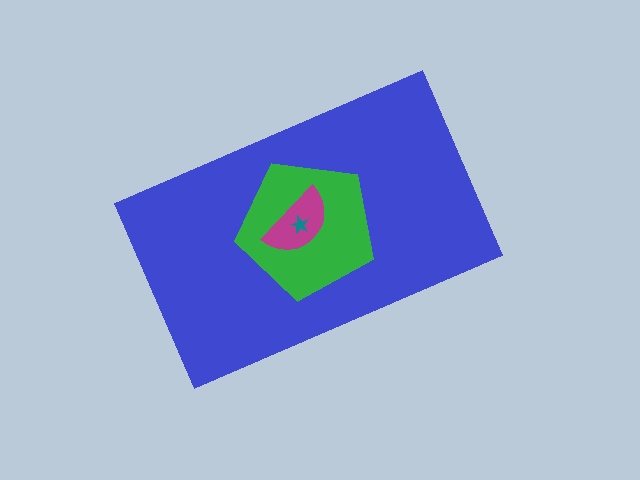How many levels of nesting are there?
4.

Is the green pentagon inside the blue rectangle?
Yes.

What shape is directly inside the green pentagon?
The magenta semicircle.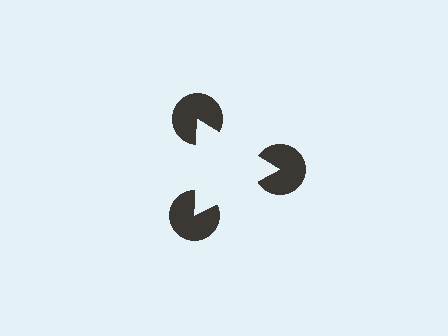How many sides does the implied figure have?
3 sides.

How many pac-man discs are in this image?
There are 3 — one at each vertex of the illusory triangle.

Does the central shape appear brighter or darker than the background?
It typically appears slightly brighter than the background, even though no actual brightness change is drawn.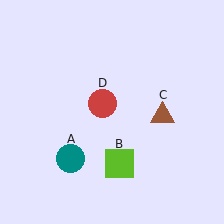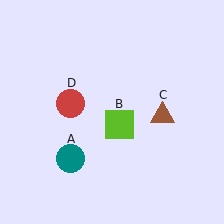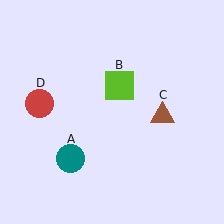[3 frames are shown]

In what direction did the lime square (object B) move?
The lime square (object B) moved up.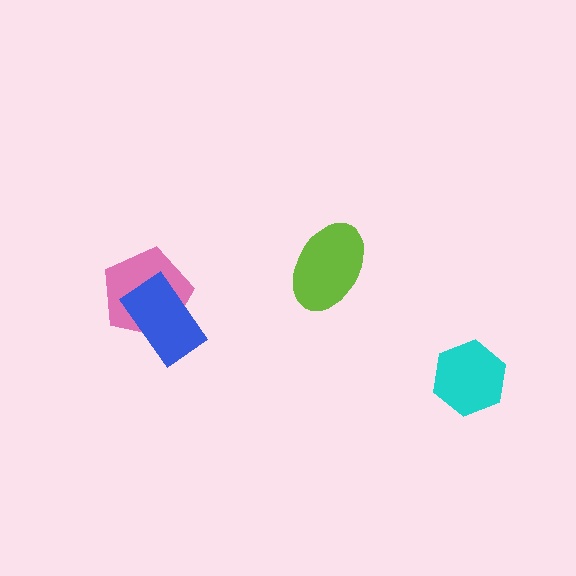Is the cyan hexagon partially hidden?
No, no other shape covers it.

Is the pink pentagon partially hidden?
Yes, it is partially covered by another shape.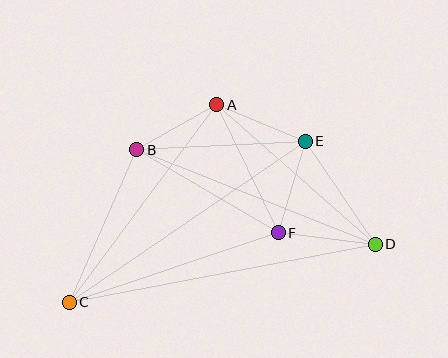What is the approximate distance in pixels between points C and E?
The distance between C and E is approximately 286 pixels.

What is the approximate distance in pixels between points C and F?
The distance between C and F is approximately 221 pixels.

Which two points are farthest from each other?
Points C and D are farthest from each other.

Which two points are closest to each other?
Points A and B are closest to each other.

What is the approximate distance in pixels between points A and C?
The distance between A and C is approximately 247 pixels.